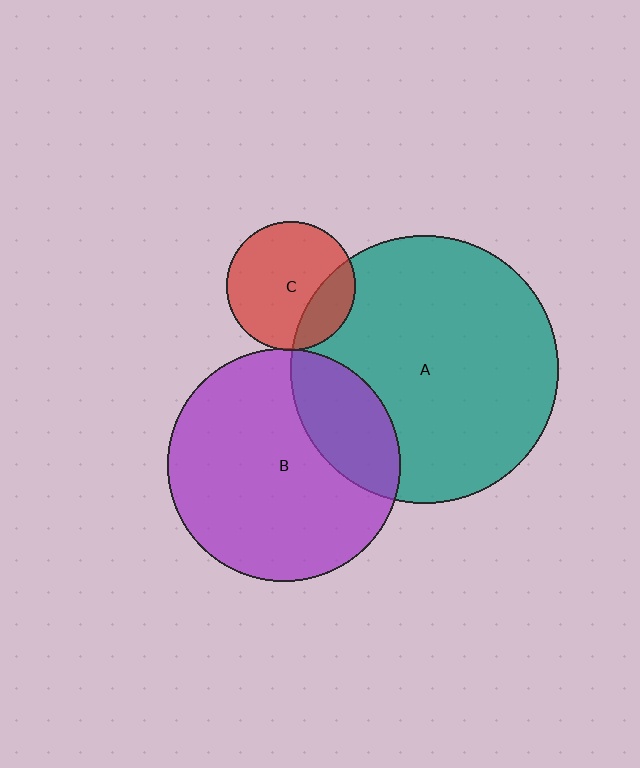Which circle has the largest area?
Circle A (teal).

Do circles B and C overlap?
Yes.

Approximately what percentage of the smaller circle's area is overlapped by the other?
Approximately 5%.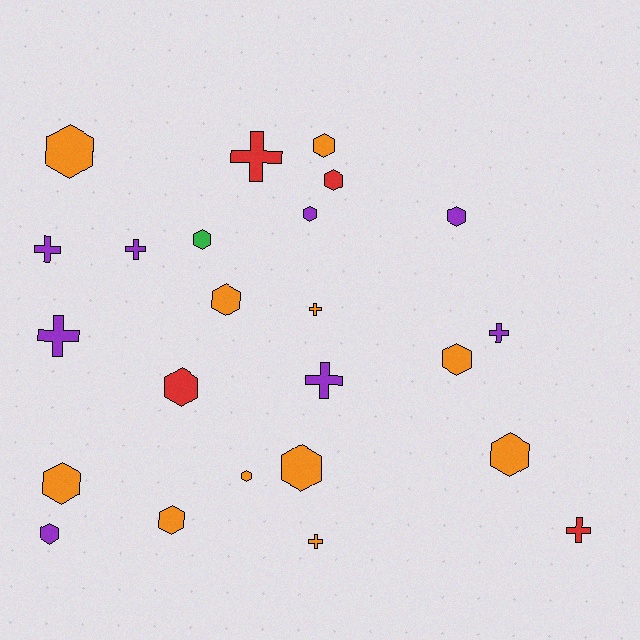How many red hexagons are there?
There are 2 red hexagons.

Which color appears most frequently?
Orange, with 11 objects.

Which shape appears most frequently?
Hexagon, with 15 objects.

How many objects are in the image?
There are 24 objects.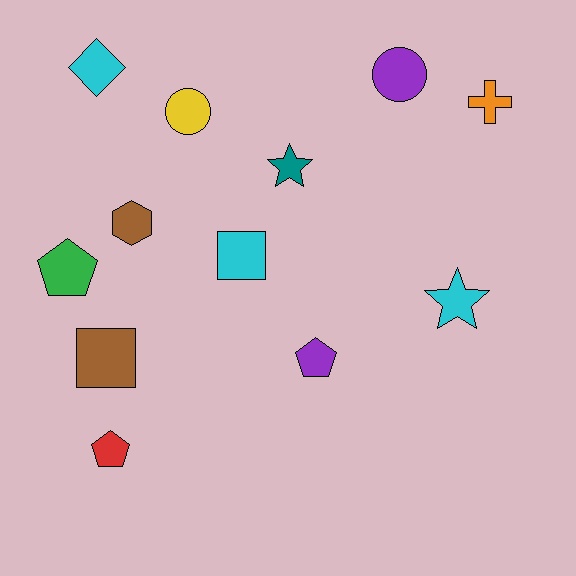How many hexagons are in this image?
There is 1 hexagon.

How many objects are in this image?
There are 12 objects.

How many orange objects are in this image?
There is 1 orange object.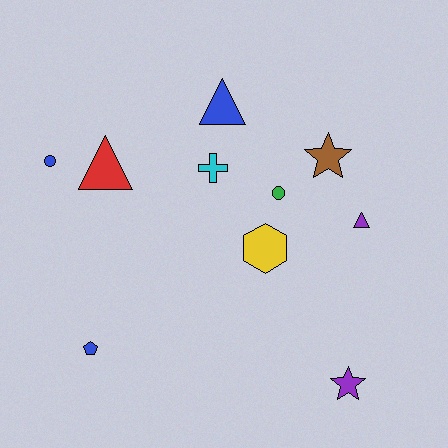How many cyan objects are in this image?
There is 1 cyan object.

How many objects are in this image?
There are 10 objects.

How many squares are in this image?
There are no squares.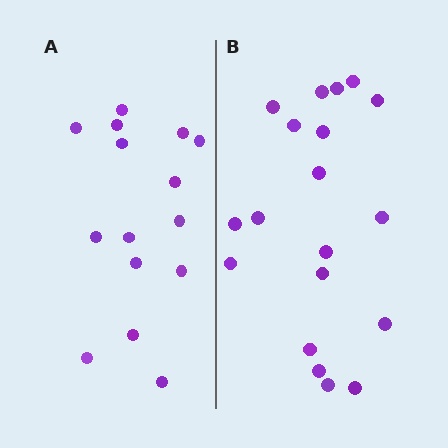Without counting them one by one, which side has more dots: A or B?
Region B (the right region) has more dots.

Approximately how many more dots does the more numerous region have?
Region B has about 4 more dots than region A.